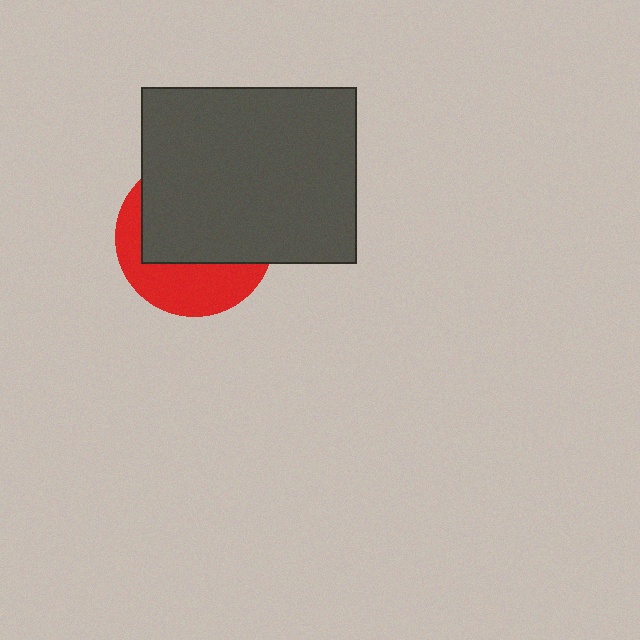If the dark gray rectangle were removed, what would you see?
You would see the complete red circle.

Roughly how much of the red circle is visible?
A small part of it is visible (roughly 38%).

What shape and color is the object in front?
The object in front is a dark gray rectangle.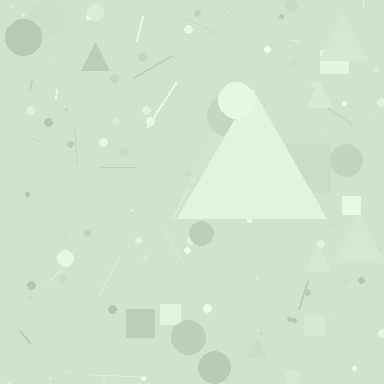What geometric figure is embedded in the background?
A triangle is embedded in the background.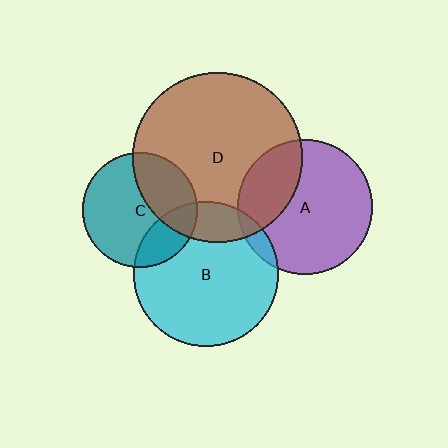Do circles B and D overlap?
Yes.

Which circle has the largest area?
Circle D (brown).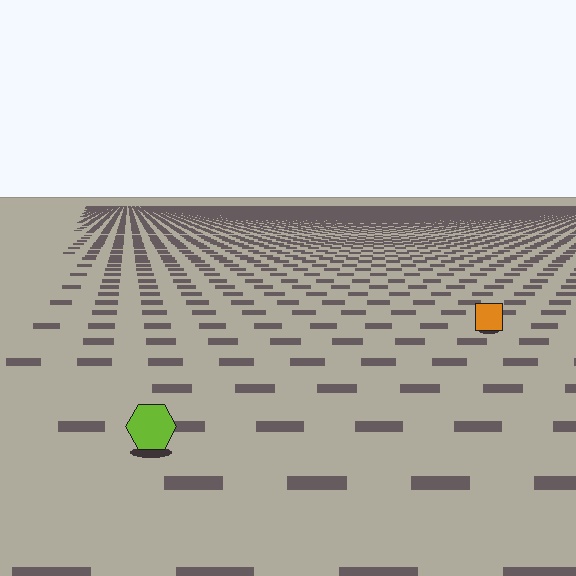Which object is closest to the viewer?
The lime hexagon is closest. The texture marks near it are larger and more spread out.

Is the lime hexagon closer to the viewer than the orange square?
Yes. The lime hexagon is closer — you can tell from the texture gradient: the ground texture is coarser near it.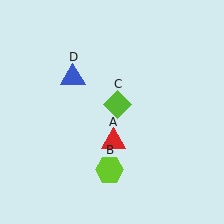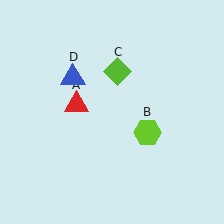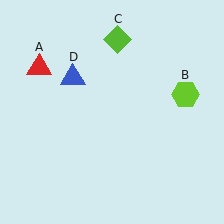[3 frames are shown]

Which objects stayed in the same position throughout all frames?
Blue triangle (object D) remained stationary.